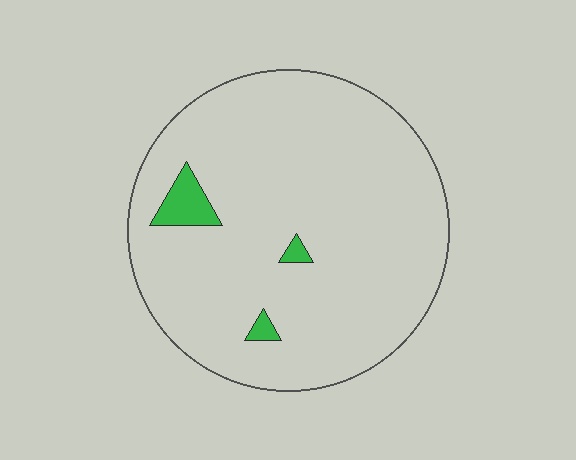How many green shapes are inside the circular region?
3.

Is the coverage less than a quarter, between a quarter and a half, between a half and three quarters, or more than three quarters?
Less than a quarter.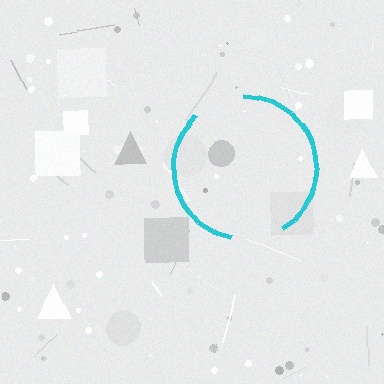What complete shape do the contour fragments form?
The contour fragments form a circle.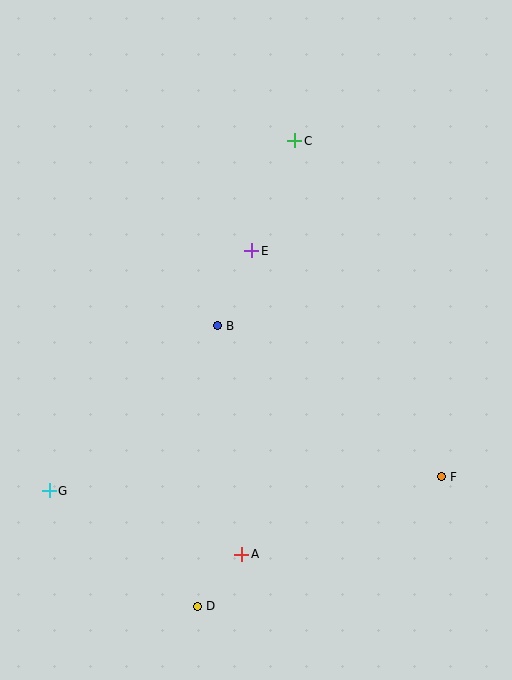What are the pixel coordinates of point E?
Point E is at (252, 251).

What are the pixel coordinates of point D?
Point D is at (197, 606).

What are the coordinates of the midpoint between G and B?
The midpoint between G and B is at (133, 408).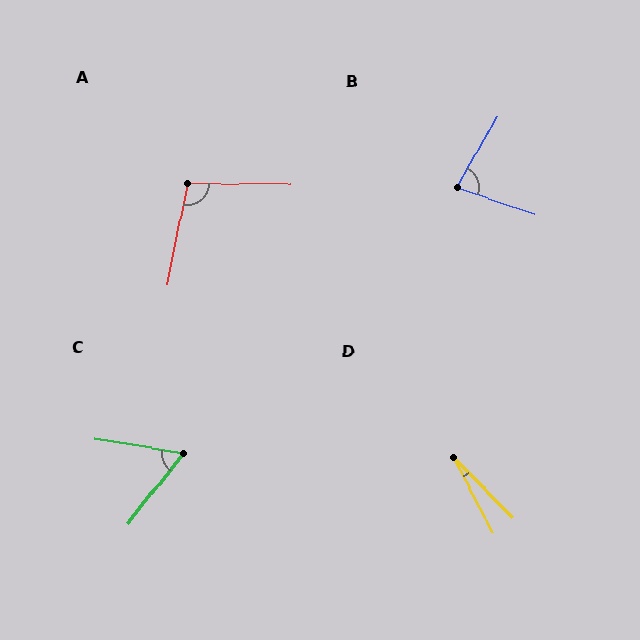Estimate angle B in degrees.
Approximately 79 degrees.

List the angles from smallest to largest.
D (17°), C (61°), B (79°), A (102°).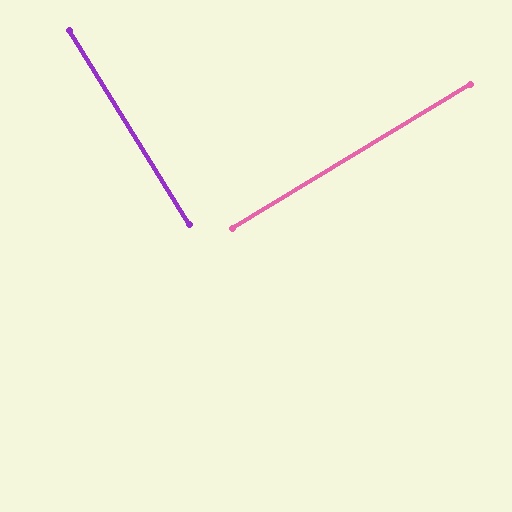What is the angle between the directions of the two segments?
Approximately 90 degrees.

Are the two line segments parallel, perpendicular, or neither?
Perpendicular — they meet at approximately 90°.